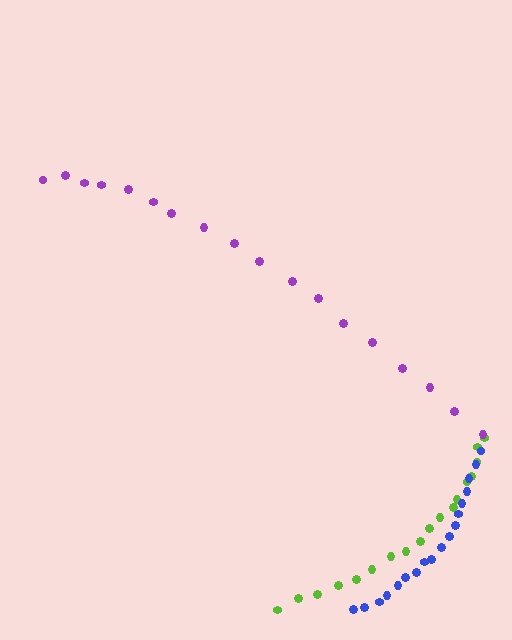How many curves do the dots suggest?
There are 3 distinct paths.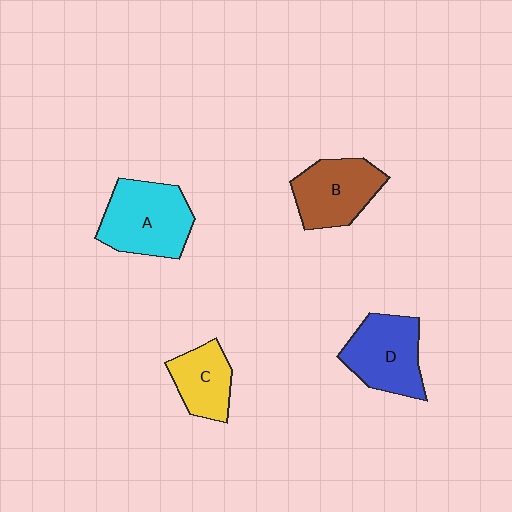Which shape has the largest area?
Shape A (cyan).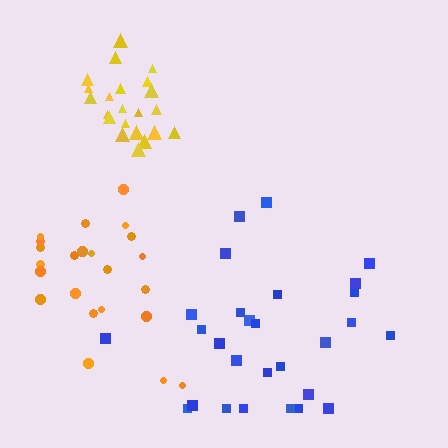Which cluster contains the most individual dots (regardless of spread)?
Blue (28).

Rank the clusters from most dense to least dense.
yellow, orange, blue.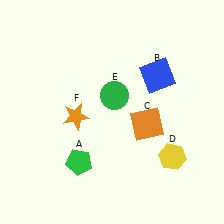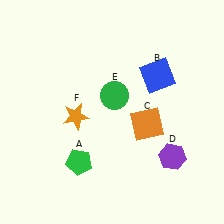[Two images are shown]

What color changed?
The hexagon (D) changed from yellow in Image 1 to purple in Image 2.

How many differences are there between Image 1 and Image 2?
There is 1 difference between the two images.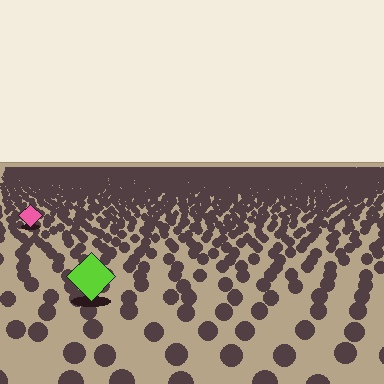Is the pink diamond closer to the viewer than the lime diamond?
No. The lime diamond is closer — you can tell from the texture gradient: the ground texture is coarser near it.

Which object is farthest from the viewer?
The pink diamond is farthest from the viewer. It appears smaller and the ground texture around it is denser.